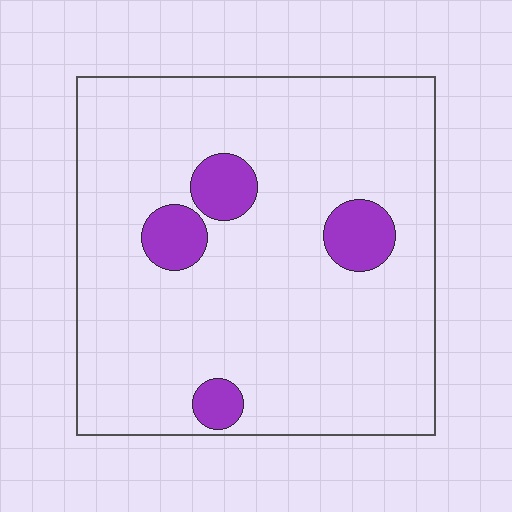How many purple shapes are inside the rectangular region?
4.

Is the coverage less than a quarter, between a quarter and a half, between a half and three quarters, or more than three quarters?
Less than a quarter.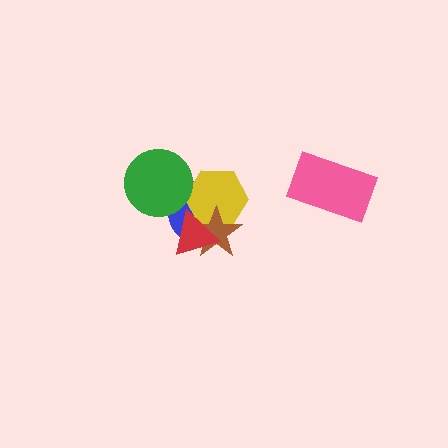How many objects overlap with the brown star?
3 objects overlap with the brown star.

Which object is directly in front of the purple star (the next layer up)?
The blue circle is directly in front of the purple star.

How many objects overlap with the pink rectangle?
0 objects overlap with the pink rectangle.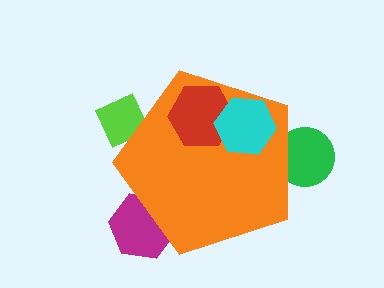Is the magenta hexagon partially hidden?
Yes, the magenta hexagon is partially hidden behind the orange pentagon.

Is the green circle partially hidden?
Yes, the green circle is partially hidden behind the orange pentagon.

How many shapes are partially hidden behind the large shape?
3 shapes are partially hidden.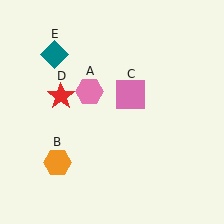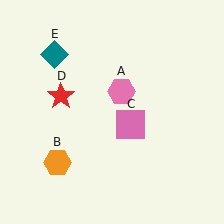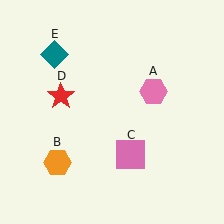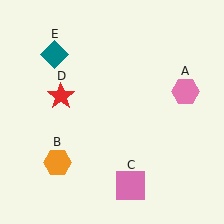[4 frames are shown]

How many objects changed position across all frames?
2 objects changed position: pink hexagon (object A), pink square (object C).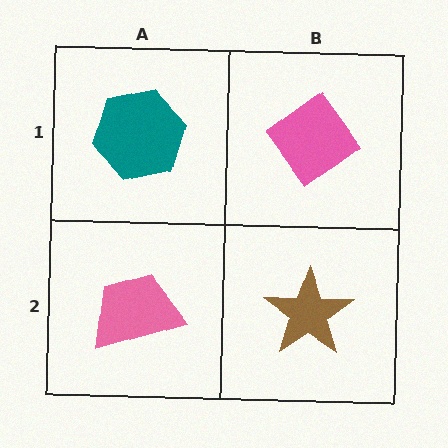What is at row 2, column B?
A brown star.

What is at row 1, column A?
A teal hexagon.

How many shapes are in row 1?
2 shapes.